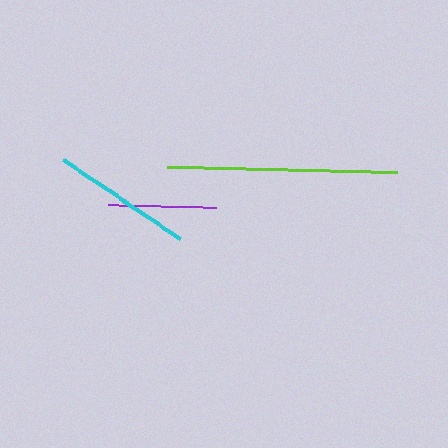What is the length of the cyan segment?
The cyan segment is approximately 140 pixels long.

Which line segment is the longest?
The lime line is the longest at approximately 230 pixels.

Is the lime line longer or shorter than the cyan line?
The lime line is longer than the cyan line.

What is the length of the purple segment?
The purple segment is approximately 108 pixels long.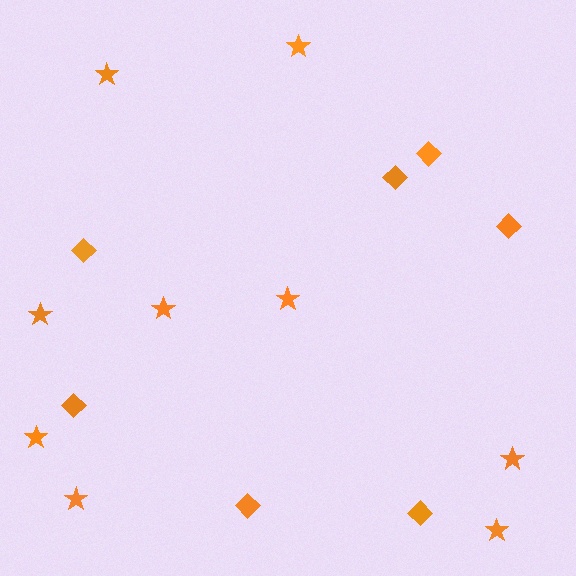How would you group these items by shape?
There are 2 groups: one group of stars (9) and one group of diamonds (7).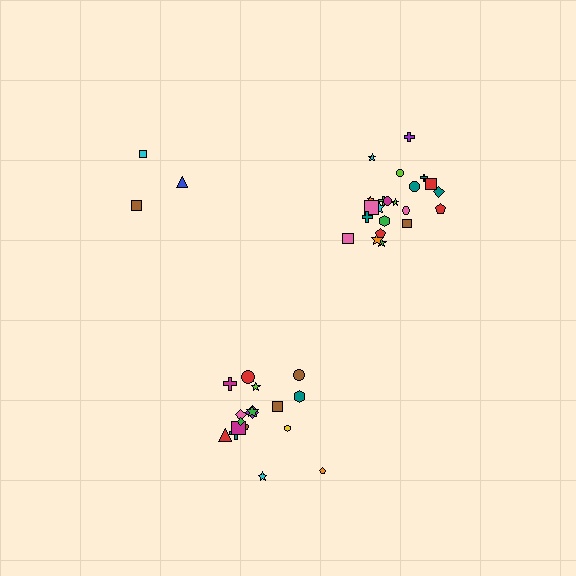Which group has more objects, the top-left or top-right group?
The top-right group.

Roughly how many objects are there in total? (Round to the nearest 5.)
Roughly 45 objects in total.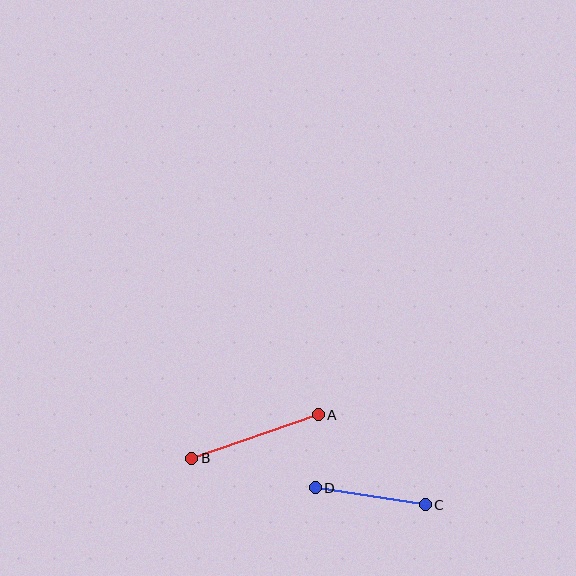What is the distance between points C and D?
The distance is approximately 111 pixels.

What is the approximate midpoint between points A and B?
The midpoint is at approximately (255, 436) pixels.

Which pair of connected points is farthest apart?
Points A and B are farthest apart.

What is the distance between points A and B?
The distance is approximately 134 pixels.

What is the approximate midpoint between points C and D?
The midpoint is at approximately (370, 496) pixels.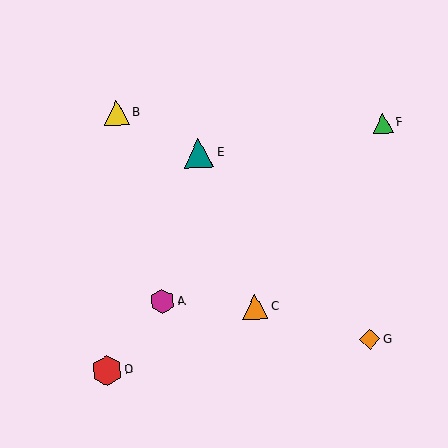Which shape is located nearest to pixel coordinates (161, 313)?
The magenta hexagon (labeled A) at (162, 302) is nearest to that location.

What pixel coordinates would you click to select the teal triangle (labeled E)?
Click at (199, 153) to select the teal triangle E.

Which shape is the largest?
The red hexagon (labeled D) is the largest.